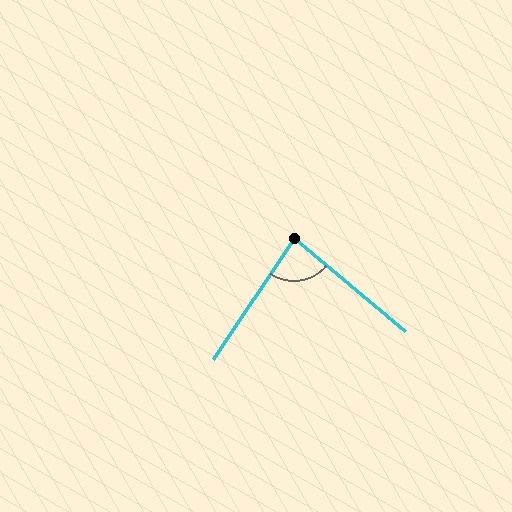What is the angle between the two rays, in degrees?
Approximately 84 degrees.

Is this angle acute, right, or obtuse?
It is acute.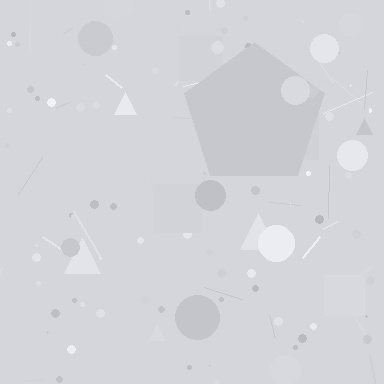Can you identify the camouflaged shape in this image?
The camouflaged shape is a pentagon.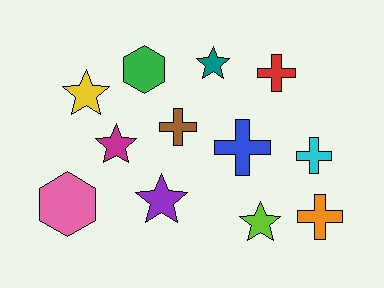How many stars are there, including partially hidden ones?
There are 5 stars.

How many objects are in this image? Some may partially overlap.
There are 12 objects.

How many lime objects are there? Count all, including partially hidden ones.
There is 1 lime object.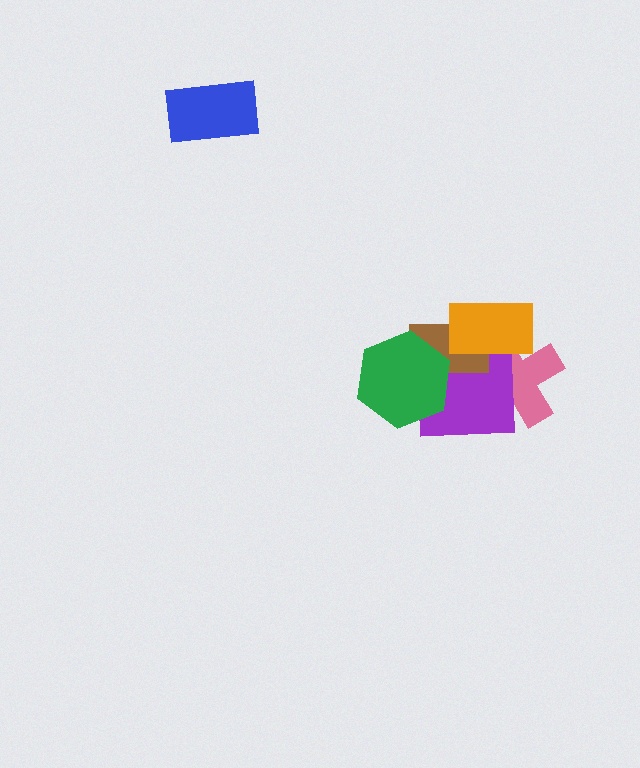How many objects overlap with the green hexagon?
2 objects overlap with the green hexagon.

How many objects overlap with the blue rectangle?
0 objects overlap with the blue rectangle.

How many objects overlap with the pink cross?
3 objects overlap with the pink cross.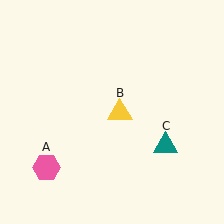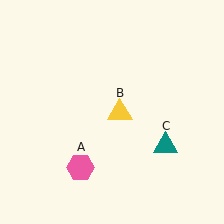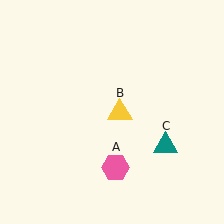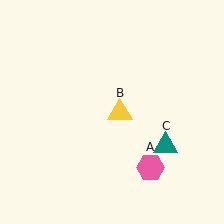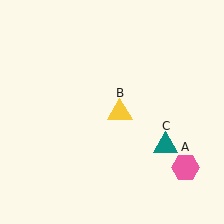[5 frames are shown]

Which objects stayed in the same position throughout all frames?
Yellow triangle (object B) and teal triangle (object C) remained stationary.